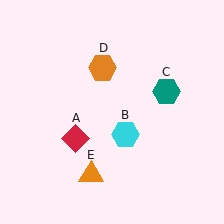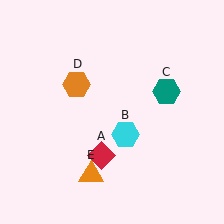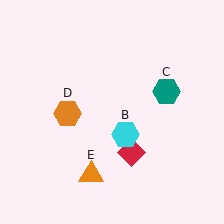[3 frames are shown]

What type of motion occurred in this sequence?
The red diamond (object A), orange hexagon (object D) rotated counterclockwise around the center of the scene.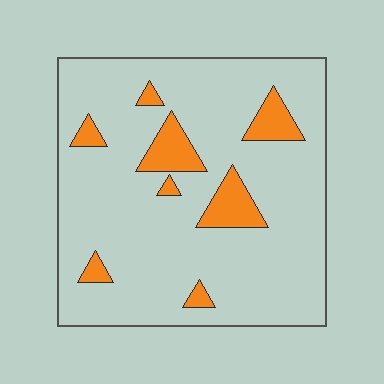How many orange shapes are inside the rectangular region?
8.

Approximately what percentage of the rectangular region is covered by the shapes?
Approximately 10%.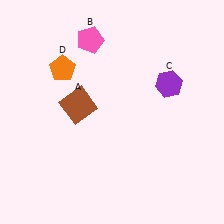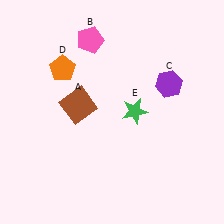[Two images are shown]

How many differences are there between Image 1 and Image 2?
There is 1 difference between the two images.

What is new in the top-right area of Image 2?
A green star (E) was added in the top-right area of Image 2.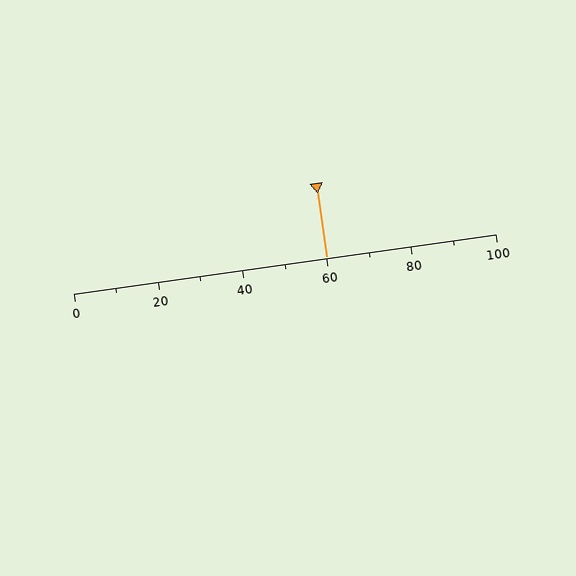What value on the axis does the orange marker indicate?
The marker indicates approximately 60.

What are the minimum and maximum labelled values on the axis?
The axis runs from 0 to 100.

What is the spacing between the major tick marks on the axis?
The major ticks are spaced 20 apart.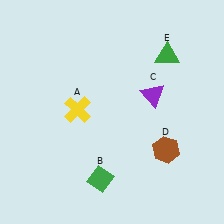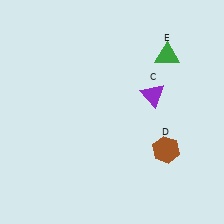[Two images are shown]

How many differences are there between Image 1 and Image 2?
There are 2 differences between the two images.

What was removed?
The yellow cross (A), the green diamond (B) were removed in Image 2.